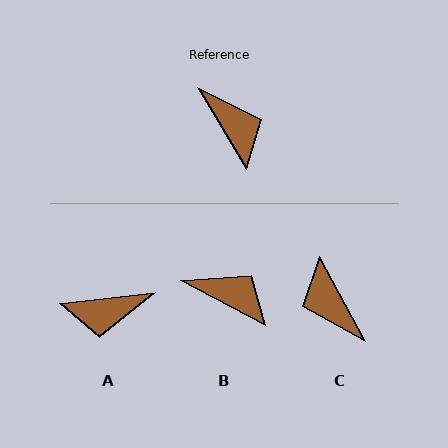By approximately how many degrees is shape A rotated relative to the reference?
Approximately 115 degrees clockwise.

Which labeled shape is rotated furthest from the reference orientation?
C, about 177 degrees away.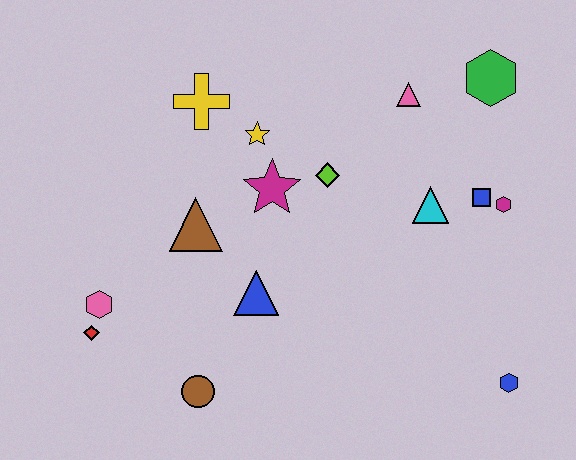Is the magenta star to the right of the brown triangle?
Yes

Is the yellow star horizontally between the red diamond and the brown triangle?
No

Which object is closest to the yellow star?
The magenta star is closest to the yellow star.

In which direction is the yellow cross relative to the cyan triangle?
The yellow cross is to the left of the cyan triangle.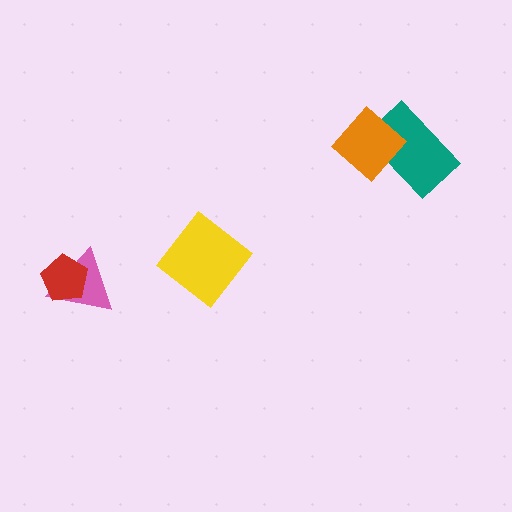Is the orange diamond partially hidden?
No, no other shape covers it.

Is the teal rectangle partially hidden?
Yes, it is partially covered by another shape.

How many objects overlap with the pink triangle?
1 object overlaps with the pink triangle.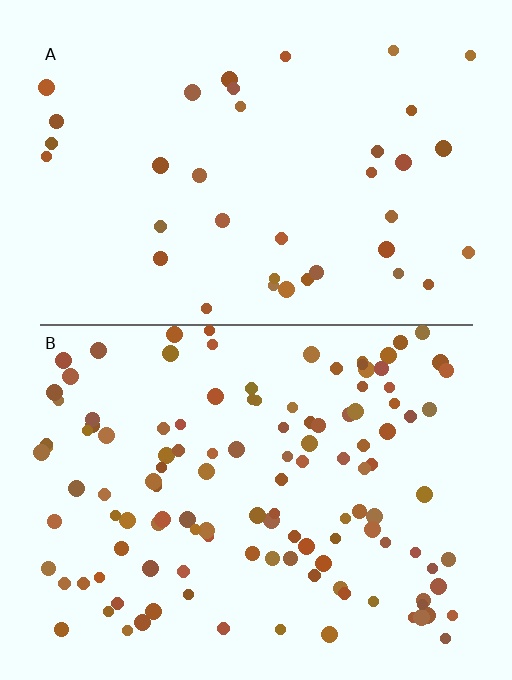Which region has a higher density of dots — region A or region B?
B (the bottom).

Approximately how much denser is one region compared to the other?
Approximately 3.3× — region B over region A.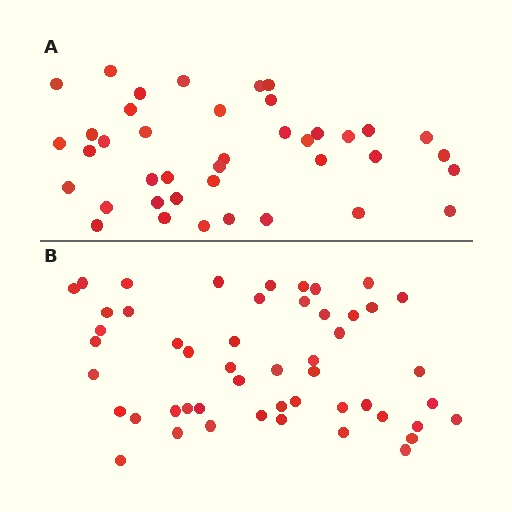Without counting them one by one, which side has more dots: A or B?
Region B (the bottom region) has more dots.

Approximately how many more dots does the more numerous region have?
Region B has roughly 10 or so more dots than region A.